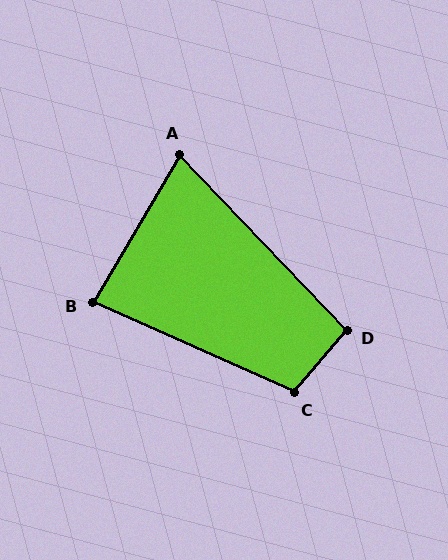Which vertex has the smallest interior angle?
A, at approximately 74 degrees.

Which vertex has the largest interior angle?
C, at approximately 106 degrees.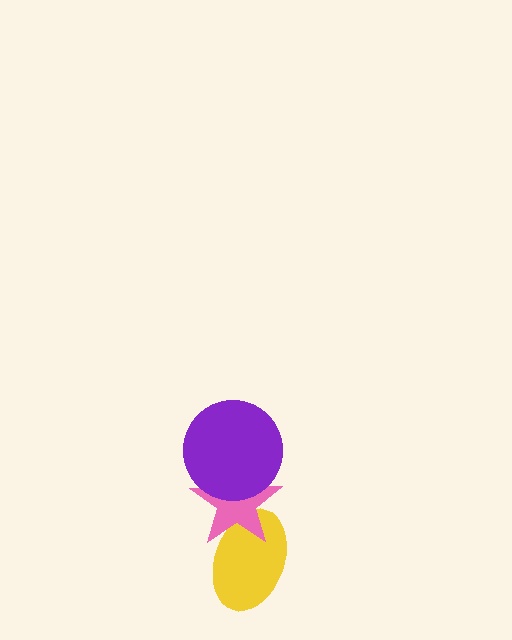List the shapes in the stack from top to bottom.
From top to bottom: the purple circle, the pink star, the yellow ellipse.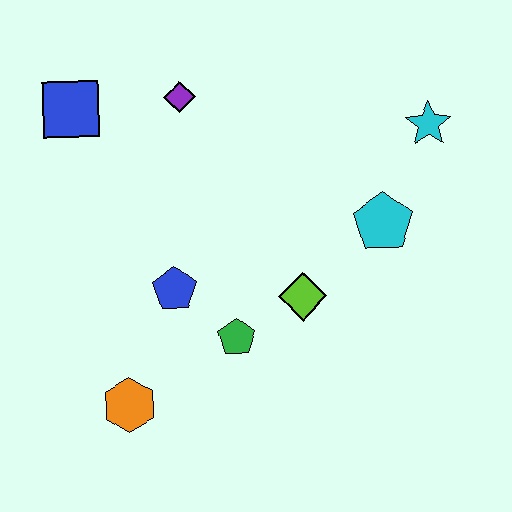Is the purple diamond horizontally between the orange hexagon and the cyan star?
Yes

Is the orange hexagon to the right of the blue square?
Yes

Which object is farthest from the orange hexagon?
The cyan star is farthest from the orange hexagon.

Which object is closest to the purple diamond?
The blue square is closest to the purple diamond.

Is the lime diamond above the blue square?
No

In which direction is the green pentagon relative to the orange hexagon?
The green pentagon is to the right of the orange hexagon.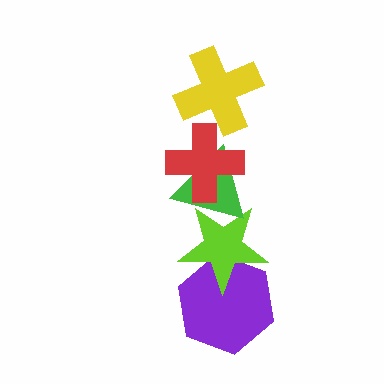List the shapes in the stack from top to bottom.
From top to bottom: the yellow cross, the red cross, the green triangle, the lime star, the purple hexagon.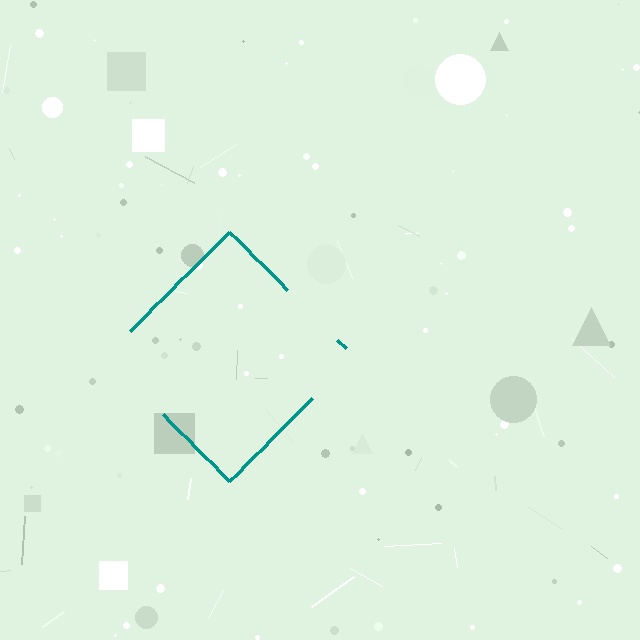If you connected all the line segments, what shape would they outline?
They would outline a diamond.